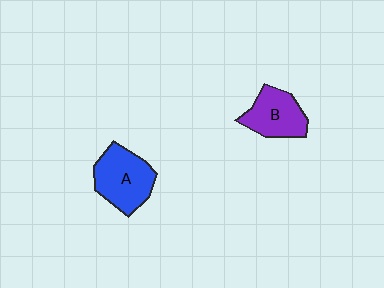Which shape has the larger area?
Shape A (blue).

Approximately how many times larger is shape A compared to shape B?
Approximately 1.2 times.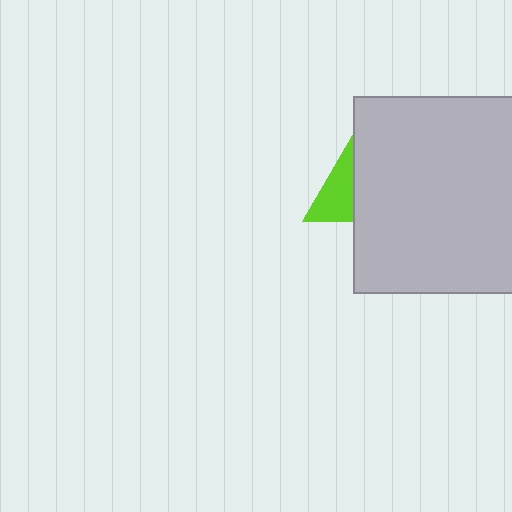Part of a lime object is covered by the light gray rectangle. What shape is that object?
It is a triangle.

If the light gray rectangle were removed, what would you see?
You would see the complete lime triangle.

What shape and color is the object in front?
The object in front is a light gray rectangle.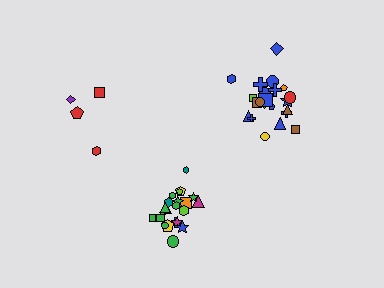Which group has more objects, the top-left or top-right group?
The top-right group.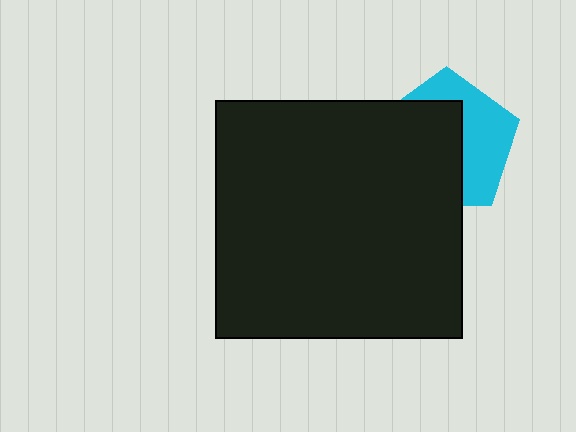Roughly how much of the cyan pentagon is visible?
A small part of it is visible (roughly 43%).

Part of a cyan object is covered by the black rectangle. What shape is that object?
It is a pentagon.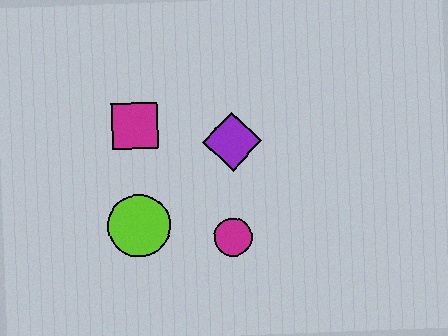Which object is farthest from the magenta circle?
The magenta square is farthest from the magenta circle.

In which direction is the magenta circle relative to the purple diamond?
The magenta circle is below the purple diamond.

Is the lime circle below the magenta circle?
No